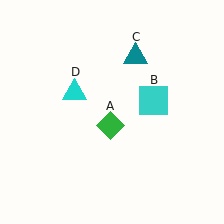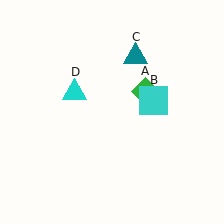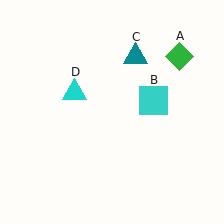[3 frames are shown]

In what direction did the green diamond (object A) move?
The green diamond (object A) moved up and to the right.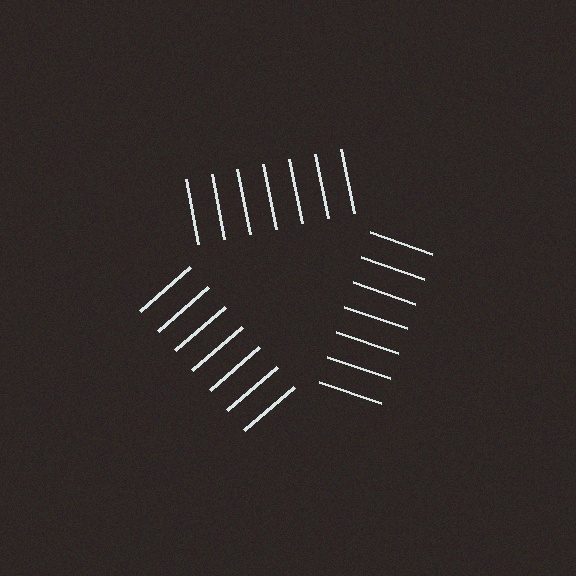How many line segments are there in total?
21 — 7 along each of the 3 edges.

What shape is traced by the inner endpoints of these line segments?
An illusory triangle — the line segments terminate on its edges but no continuous stroke is drawn.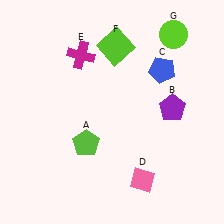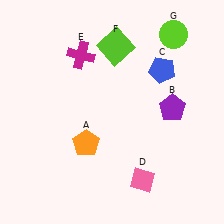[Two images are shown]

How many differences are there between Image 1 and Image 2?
There is 1 difference between the two images.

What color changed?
The pentagon (A) changed from lime in Image 1 to orange in Image 2.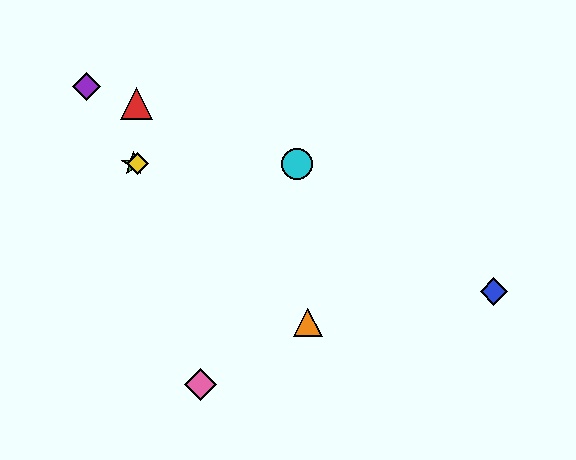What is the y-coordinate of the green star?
The green star is at y≈164.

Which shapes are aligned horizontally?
The green star, the yellow diamond, the cyan circle are aligned horizontally.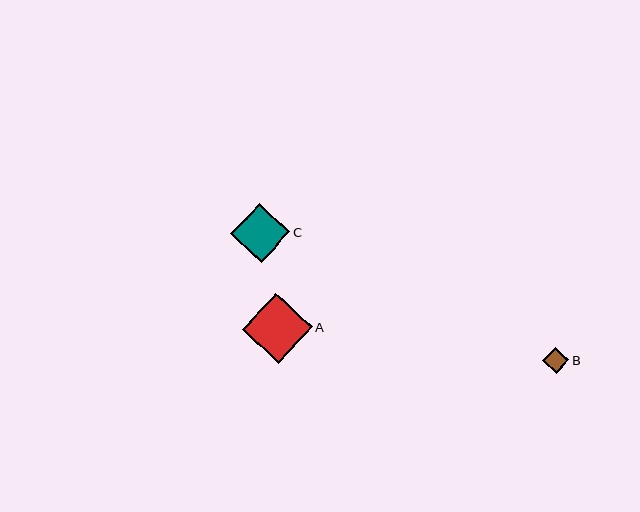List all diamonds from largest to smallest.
From largest to smallest: A, C, B.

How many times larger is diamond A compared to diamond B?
Diamond A is approximately 2.7 times the size of diamond B.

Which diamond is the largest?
Diamond A is the largest with a size of approximately 70 pixels.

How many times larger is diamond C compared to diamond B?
Diamond C is approximately 2.3 times the size of diamond B.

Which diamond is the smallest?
Diamond B is the smallest with a size of approximately 26 pixels.